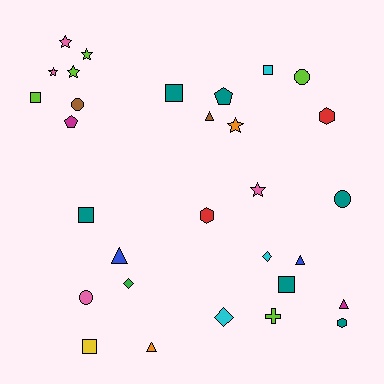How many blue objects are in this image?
There are 2 blue objects.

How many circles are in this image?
There are 4 circles.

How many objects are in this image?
There are 30 objects.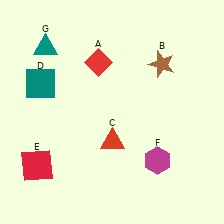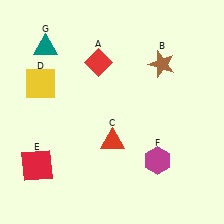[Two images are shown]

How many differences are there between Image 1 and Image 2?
There is 1 difference between the two images.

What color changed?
The square (D) changed from teal in Image 1 to yellow in Image 2.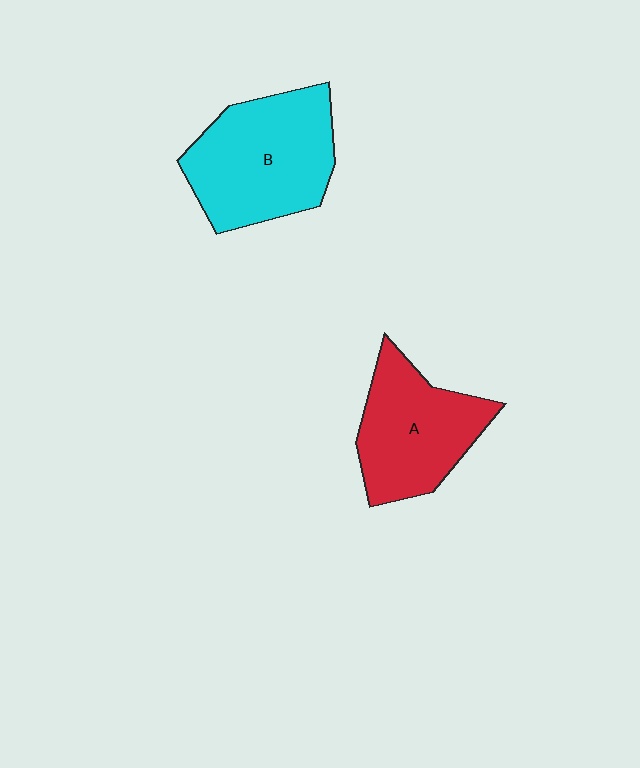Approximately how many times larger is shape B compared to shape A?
Approximately 1.2 times.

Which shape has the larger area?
Shape B (cyan).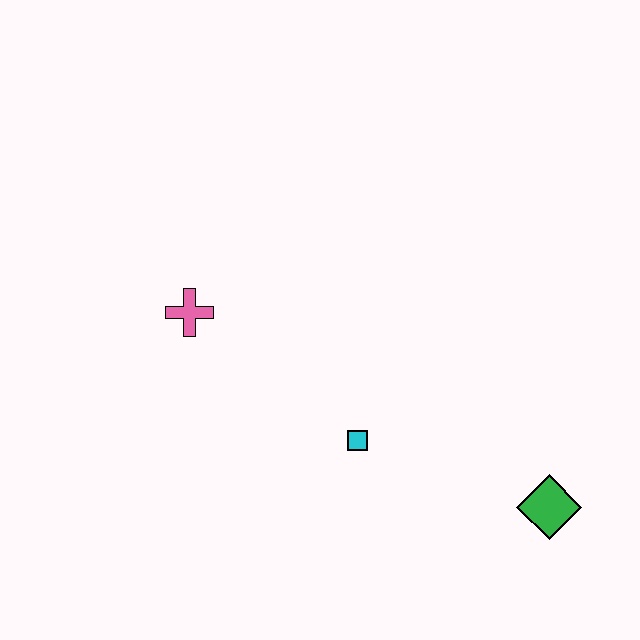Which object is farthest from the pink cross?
The green diamond is farthest from the pink cross.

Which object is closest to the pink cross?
The cyan square is closest to the pink cross.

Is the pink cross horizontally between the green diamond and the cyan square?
No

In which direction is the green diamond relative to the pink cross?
The green diamond is to the right of the pink cross.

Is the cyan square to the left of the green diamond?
Yes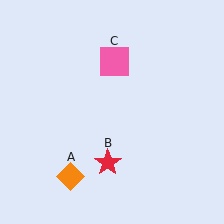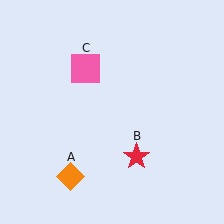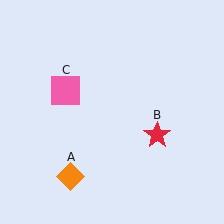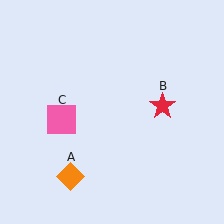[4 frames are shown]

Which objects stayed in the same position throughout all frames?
Orange diamond (object A) remained stationary.